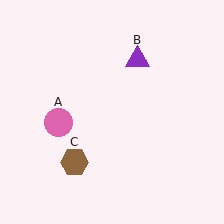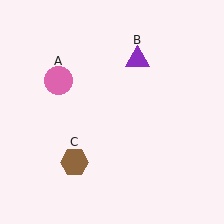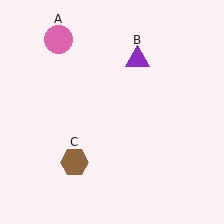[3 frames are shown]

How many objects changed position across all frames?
1 object changed position: pink circle (object A).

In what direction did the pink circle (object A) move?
The pink circle (object A) moved up.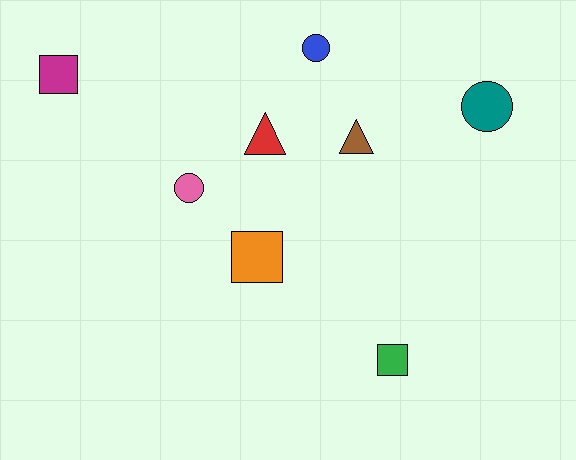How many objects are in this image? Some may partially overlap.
There are 8 objects.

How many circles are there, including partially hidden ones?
There are 3 circles.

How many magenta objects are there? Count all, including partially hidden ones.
There is 1 magenta object.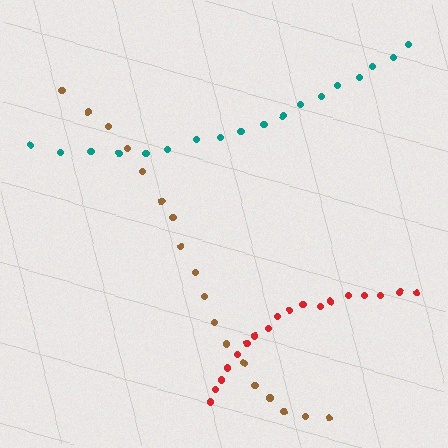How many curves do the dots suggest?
There are 3 distinct paths.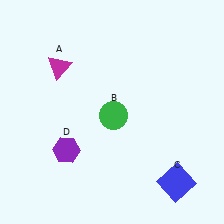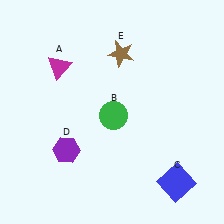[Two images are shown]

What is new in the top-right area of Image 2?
A brown star (E) was added in the top-right area of Image 2.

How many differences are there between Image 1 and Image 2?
There is 1 difference between the two images.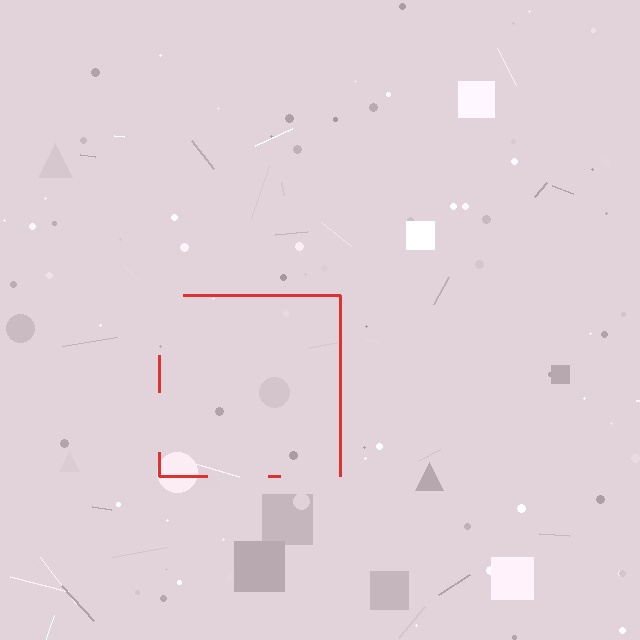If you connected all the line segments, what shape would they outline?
They would outline a square.